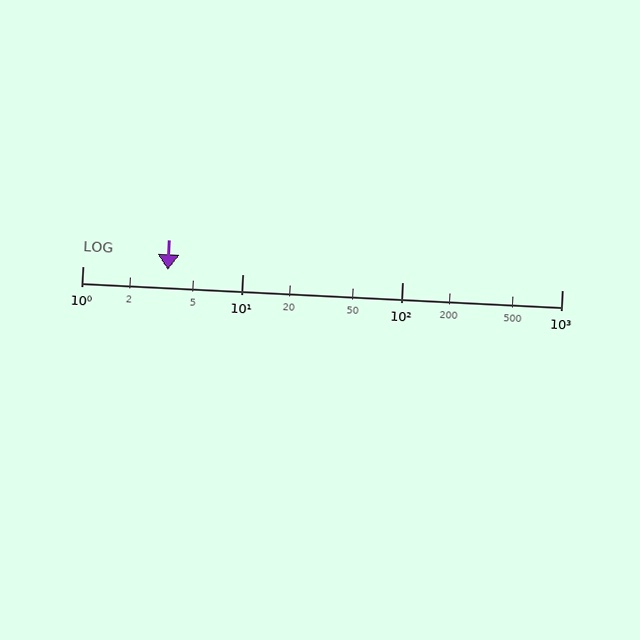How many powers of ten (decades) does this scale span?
The scale spans 3 decades, from 1 to 1000.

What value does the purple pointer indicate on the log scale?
The pointer indicates approximately 3.4.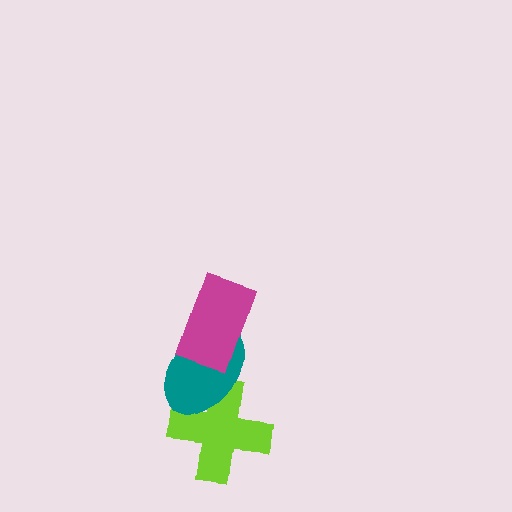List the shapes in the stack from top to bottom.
From top to bottom: the magenta rectangle, the teal ellipse, the lime cross.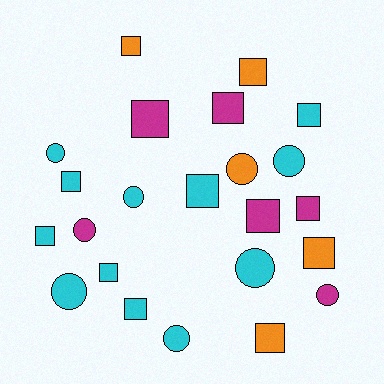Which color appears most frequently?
Cyan, with 12 objects.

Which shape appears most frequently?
Square, with 14 objects.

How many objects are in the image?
There are 23 objects.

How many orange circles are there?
There is 1 orange circle.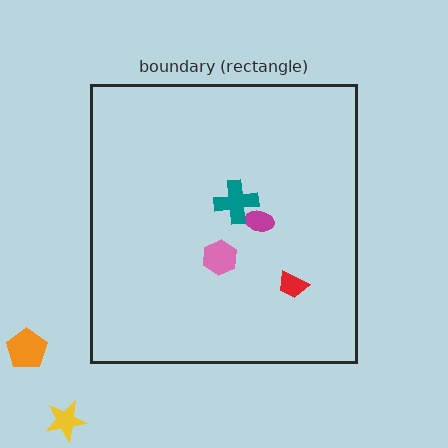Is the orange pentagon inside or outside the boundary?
Outside.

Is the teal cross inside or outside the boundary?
Inside.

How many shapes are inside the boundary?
4 inside, 2 outside.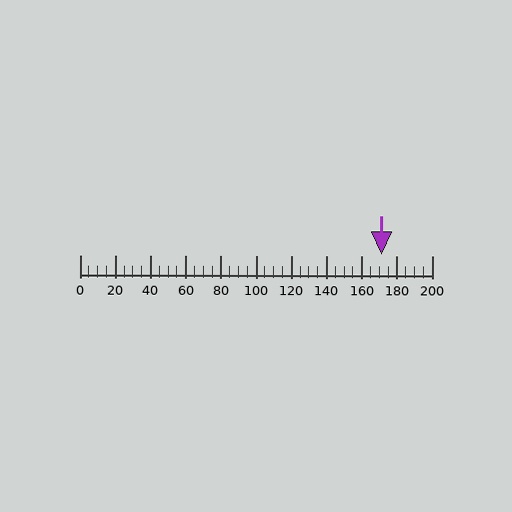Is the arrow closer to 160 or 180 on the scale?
The arrow is closer to 180.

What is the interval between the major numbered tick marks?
The major tick marks are spaced 20 units apart.